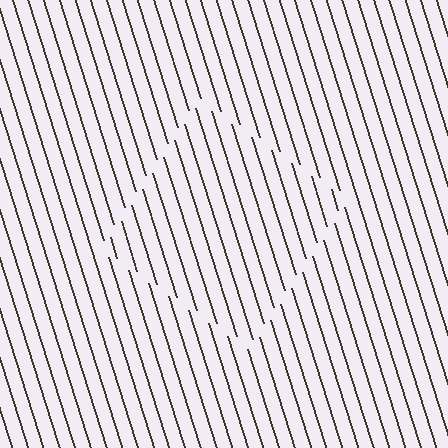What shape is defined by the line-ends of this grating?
An illusory square. The interior of the shape contains the same grating, shifted by half a period — the contour is defined by the phase discontinuity where line-ends from the inner and outer gratings abut.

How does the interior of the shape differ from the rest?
The interior of the shape contains the same grating, shifted by half a period — the contour is defined by the phase discontinuity where line-ends from the inner and outer gratings abut.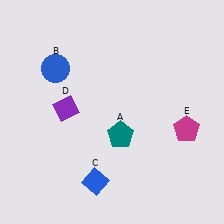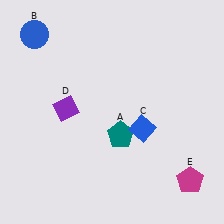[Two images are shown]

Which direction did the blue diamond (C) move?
The blue diamond (C) moved up.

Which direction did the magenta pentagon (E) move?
The magenta pentagon (E) moved down.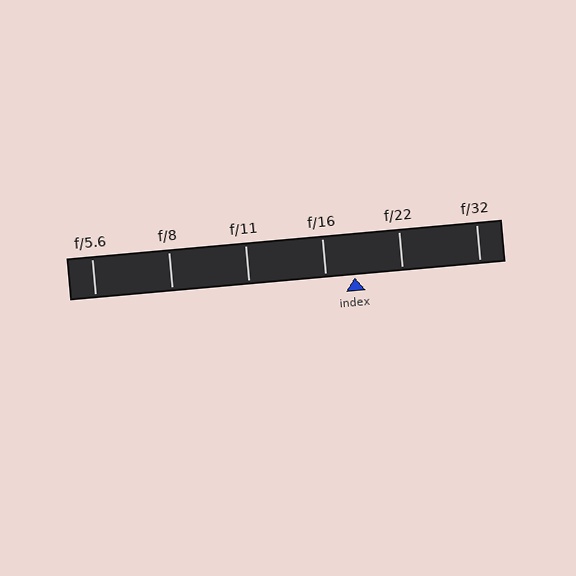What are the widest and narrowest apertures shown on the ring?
The widest aperture shown is f/5.6 and the narrowest is f/32.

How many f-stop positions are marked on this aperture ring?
There are 6 f-stop positions marked.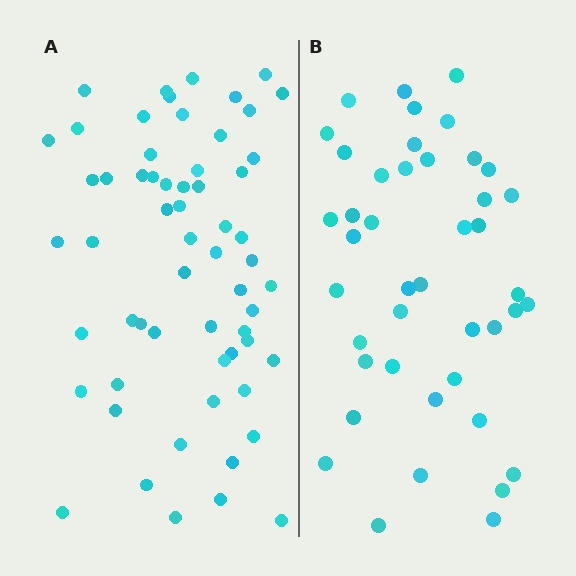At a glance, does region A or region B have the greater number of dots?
Region A (the left region) has more dots.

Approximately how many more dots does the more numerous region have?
Region A has approximately 15 more dots than region B.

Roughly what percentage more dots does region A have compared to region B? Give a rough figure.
About 40% more.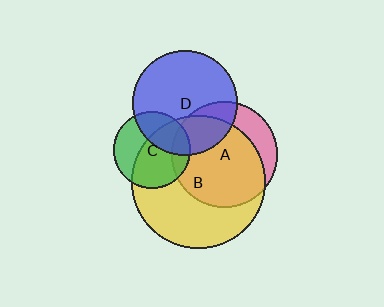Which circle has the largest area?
Circle B (yellow).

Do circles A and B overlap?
Yes.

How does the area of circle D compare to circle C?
Approximately 1.9 times.